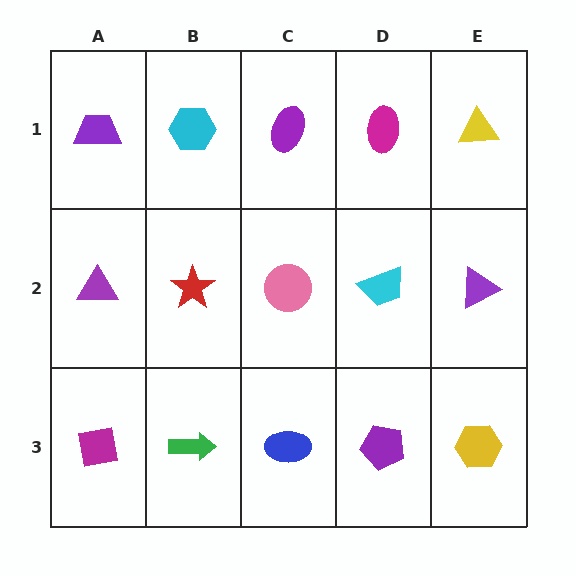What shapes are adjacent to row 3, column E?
A purple triangle (row 2, column E), a purple pentagon (row 3, column D).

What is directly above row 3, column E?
A purple triangle.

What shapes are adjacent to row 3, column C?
A pink circle (row 2, column C), a green arrow (row 3, column B), a purple pentagon (row 3, column D).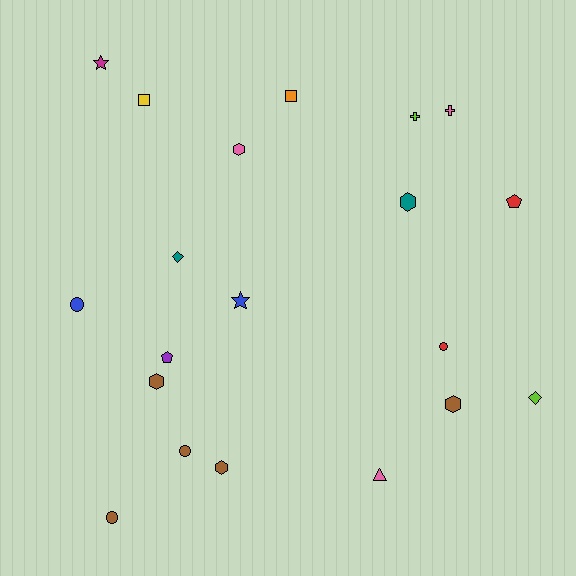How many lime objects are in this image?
There are 2 lime objects.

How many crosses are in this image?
There are 2 crosses.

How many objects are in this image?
There are 20 objects.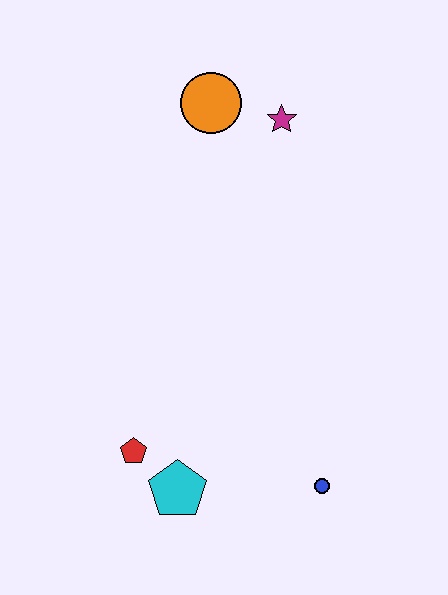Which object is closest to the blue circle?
The cyan pentagon is closest to the blue circle.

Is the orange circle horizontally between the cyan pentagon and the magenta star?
Yes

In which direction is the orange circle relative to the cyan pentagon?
The orange circle is above the cyan pentagon.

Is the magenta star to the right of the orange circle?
Yes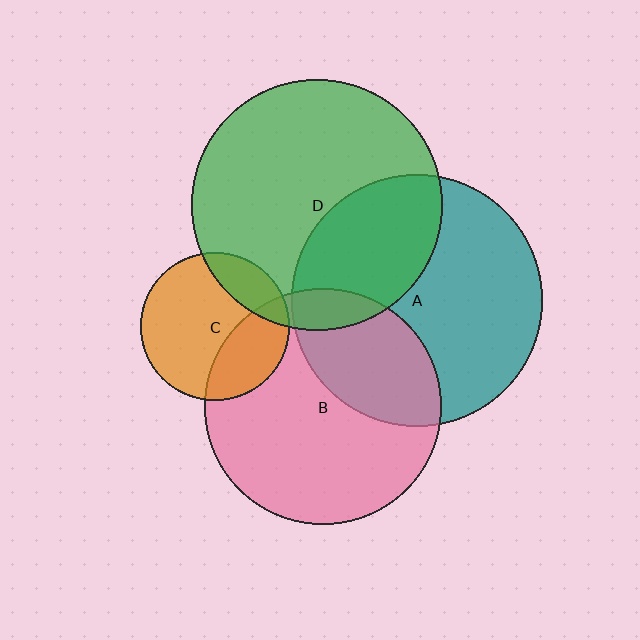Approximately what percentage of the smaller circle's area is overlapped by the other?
Approximately 30%.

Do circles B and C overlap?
Yes.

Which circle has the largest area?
Circle A (teal).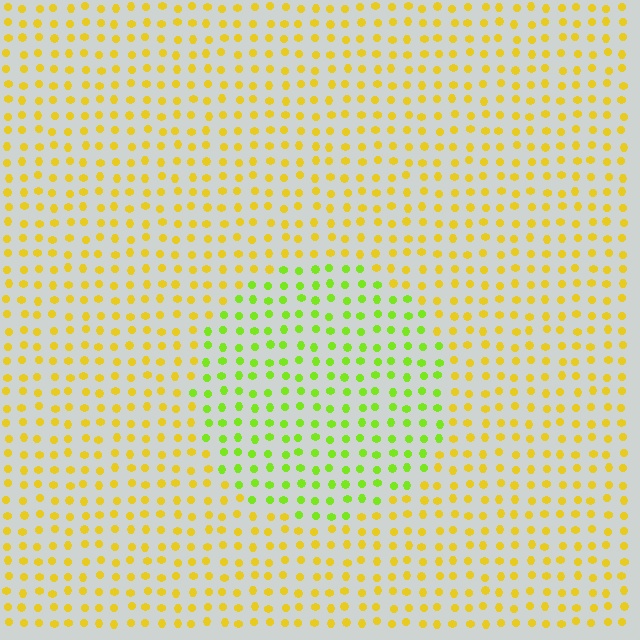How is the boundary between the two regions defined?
The boundary is defined purely by a slight shift in hue (about 42 degrees). Spacing, size, and orientation are identical on both sides.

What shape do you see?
I see a circle.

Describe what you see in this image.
The image is filled with small yellow elements in a uniform arrangement. A circle-shaped region is visible where the elements are tinted to a slightly different hue, forming a subtle color boundary.